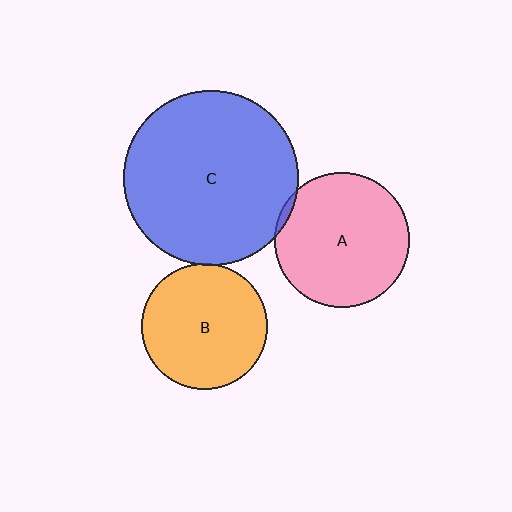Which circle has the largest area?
Circle C (blue).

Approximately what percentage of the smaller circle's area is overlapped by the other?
Approximately 5%.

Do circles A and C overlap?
Yes.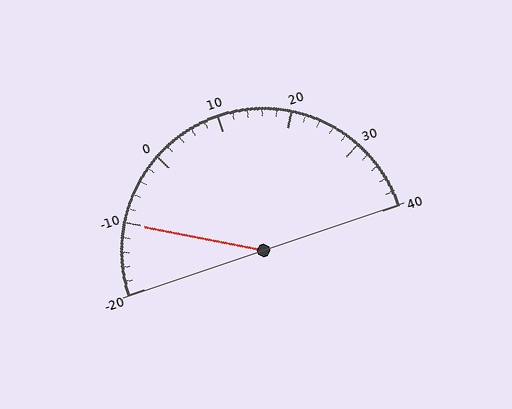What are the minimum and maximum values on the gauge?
The gauge ranges from -20 to 40.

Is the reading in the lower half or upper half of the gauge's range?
The reading is in the lower half of the range (-20 to 40).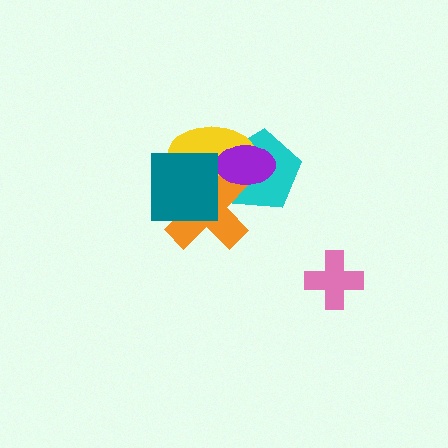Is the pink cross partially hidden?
No, no other shape covers it.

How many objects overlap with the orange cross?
4 objects overlap with the orange cross.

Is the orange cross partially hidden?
Yes, it is partially covered by another shape.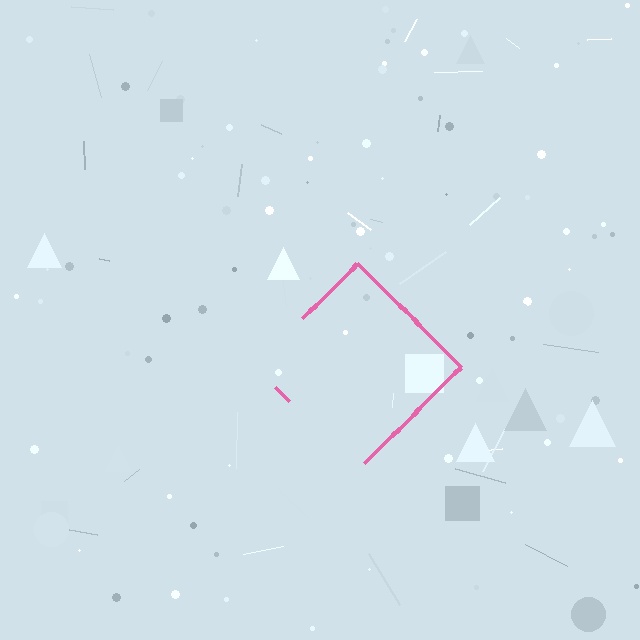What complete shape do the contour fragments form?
The contour fragments form a diamond.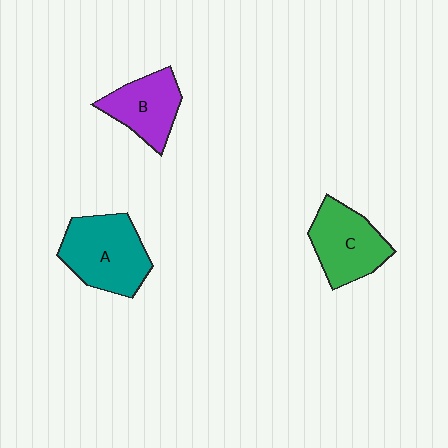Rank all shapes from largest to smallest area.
From largest to smallest: A (teal), C (green), B (purple).